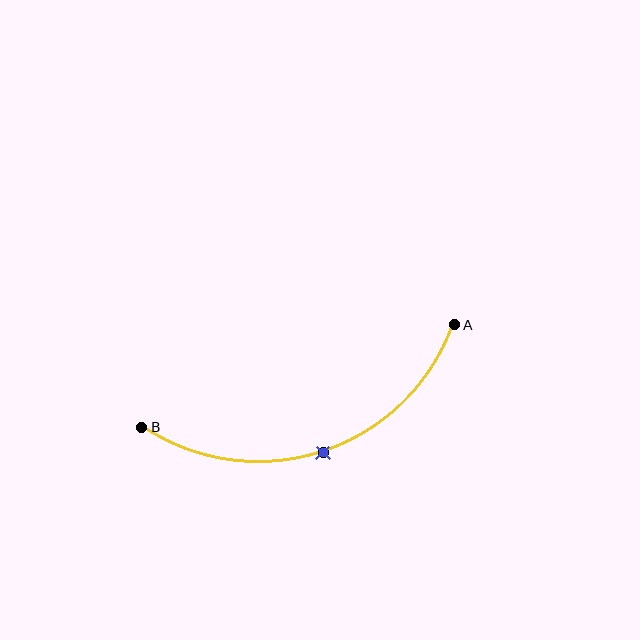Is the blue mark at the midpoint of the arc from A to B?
Yes. The blue mark lies on the arc at equal arc-length from both A and B — it is the arc midpoint.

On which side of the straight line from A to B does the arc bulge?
The arc bulges below the straight line connecting A and B.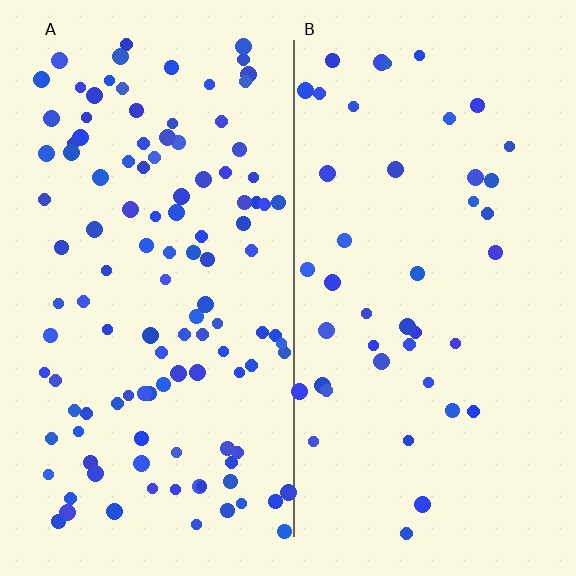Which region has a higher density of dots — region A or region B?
A (the left).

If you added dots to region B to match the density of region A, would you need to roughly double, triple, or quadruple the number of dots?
Approximately triple.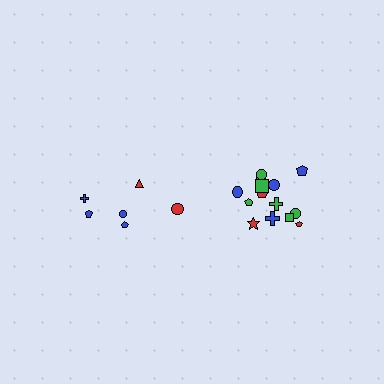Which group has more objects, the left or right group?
The right group.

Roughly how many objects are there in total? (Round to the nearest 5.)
Roughly 20 objects in total.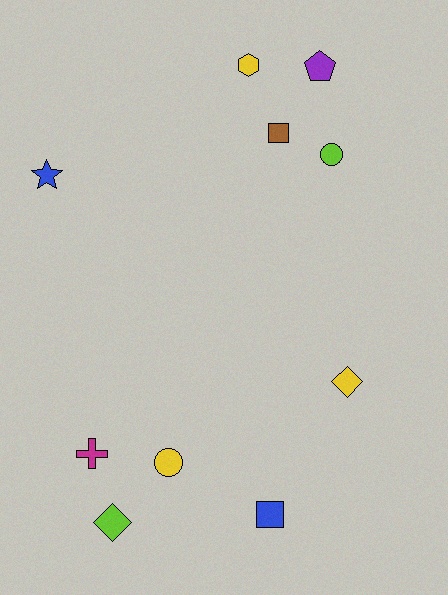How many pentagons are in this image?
There is 1 pentagon.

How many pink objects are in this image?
There are no pink objects.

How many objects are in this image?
There are 10 objects.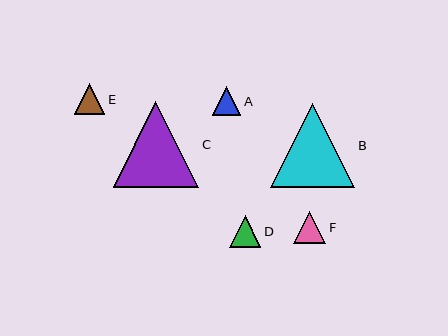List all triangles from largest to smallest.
From largest to smallest: C, B, F, D, E, A.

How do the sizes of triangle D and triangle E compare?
Triangle D and triangle E are approximately the same size.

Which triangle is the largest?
Triangle C is the largest with a size of approximately 86 pixels.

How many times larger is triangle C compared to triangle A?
Triangle C is approximately 3.0 times the size of triangle A.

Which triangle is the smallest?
Triangle A is the smallest with a size of approximately 28 pixels.